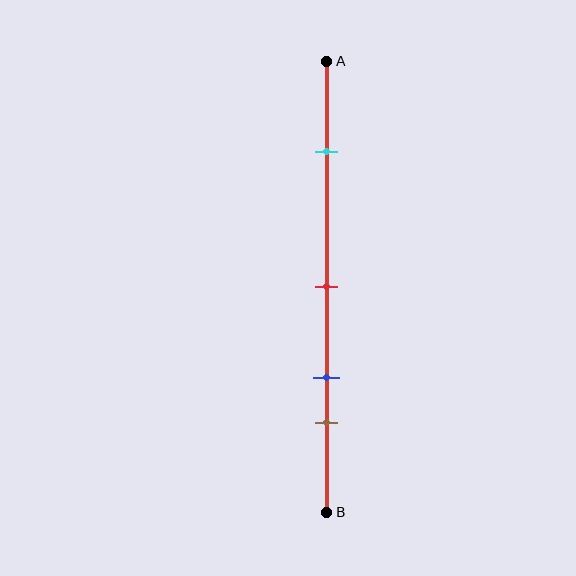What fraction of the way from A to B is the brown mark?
The brown mark is approximately 80% (0.8) of the way from A to B.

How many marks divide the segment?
There are 4 marks dividing the segment.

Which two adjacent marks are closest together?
The blue and brown marks are the closest adjacent pair.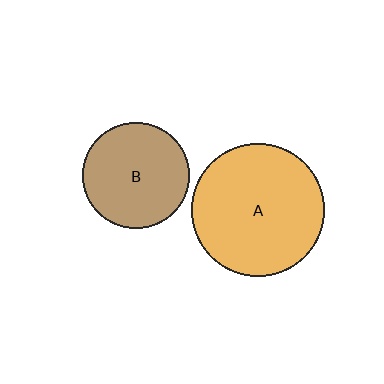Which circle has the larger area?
Circle A (orange).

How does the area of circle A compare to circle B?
Approximately 1.6 times.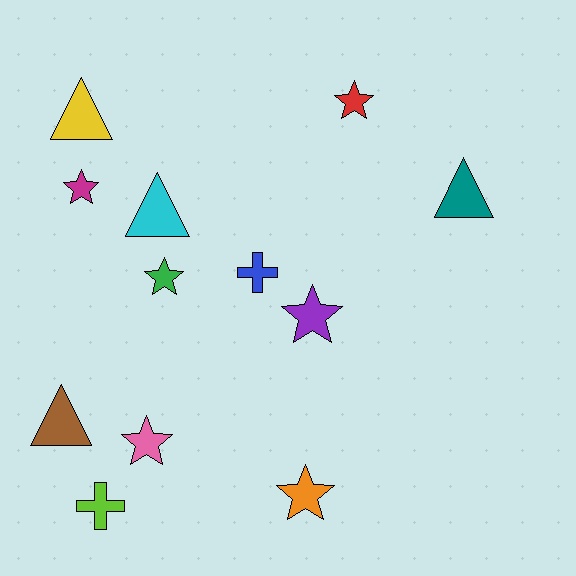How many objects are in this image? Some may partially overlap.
There are 12 objects.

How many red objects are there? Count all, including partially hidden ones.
There is 1 red object.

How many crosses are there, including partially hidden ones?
There are 2 crosses.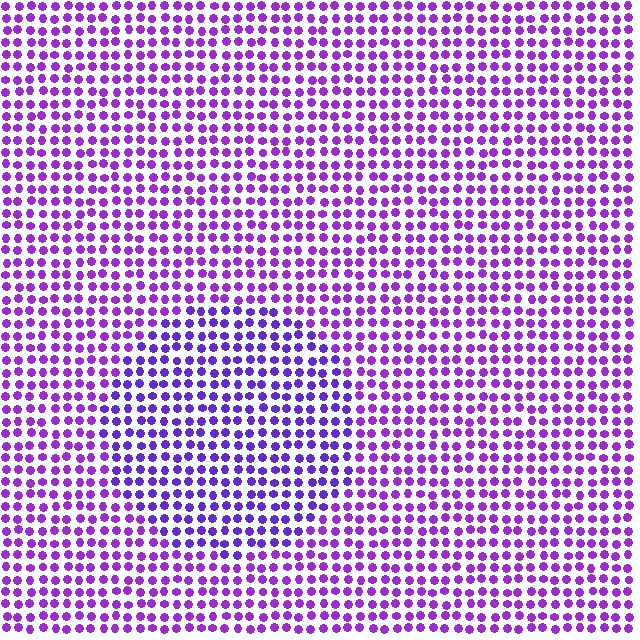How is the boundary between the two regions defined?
The boundary is defined purely by a slight shift in hue (about 22 degrees). Spacing, size, and orientation are identical on both sides.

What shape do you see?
I see a circle.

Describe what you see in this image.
The image is filled with small purple elements in a uniform arrangement. A circle-shaped region is visible where the elements are tinted to a slightly different hue, forming a subtle color boundary.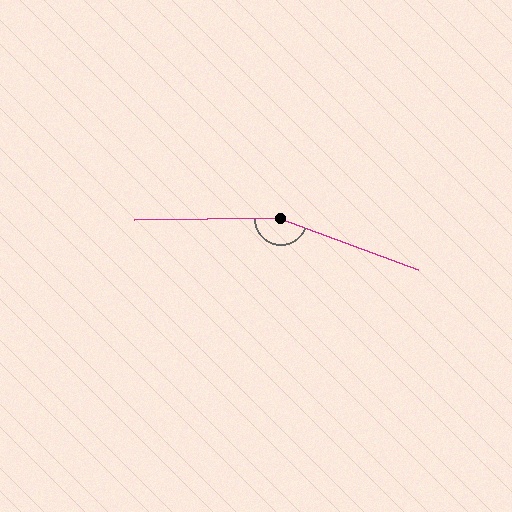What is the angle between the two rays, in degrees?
Approximately 159 degrees.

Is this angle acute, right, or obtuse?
It is obtuse.